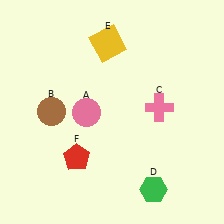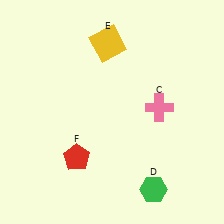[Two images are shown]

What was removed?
The brown circle (B), the pink circle (A) were removed in Image 2.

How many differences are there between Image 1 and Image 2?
There are 2 differences between the two images.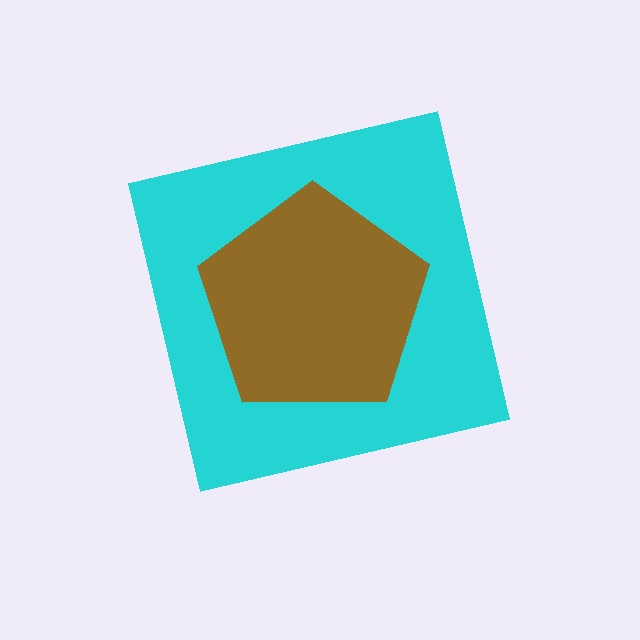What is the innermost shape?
The brown pentagon.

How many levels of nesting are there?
2.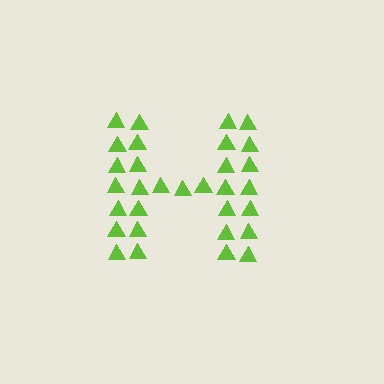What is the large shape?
The large shape is the letter H.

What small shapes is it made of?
It is made of small triangles.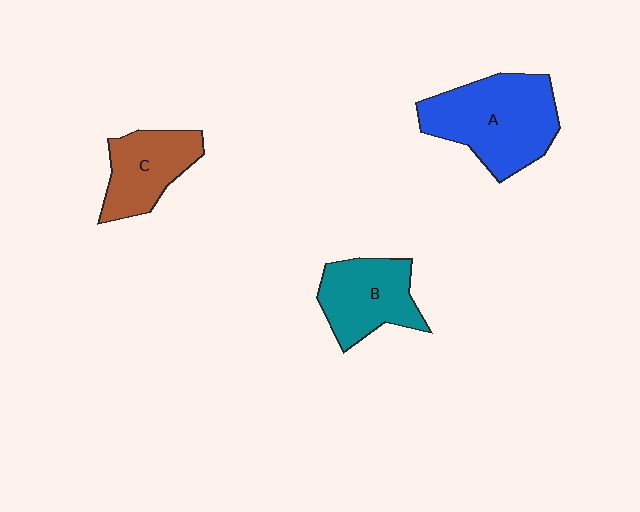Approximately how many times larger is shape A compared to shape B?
Approximately 1.4 times.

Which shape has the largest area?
Shape A (blue).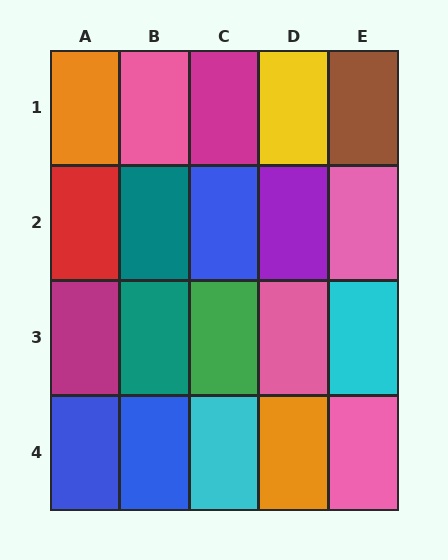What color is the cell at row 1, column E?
Brown.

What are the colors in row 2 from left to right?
Red, teal, blue, purple, pink.